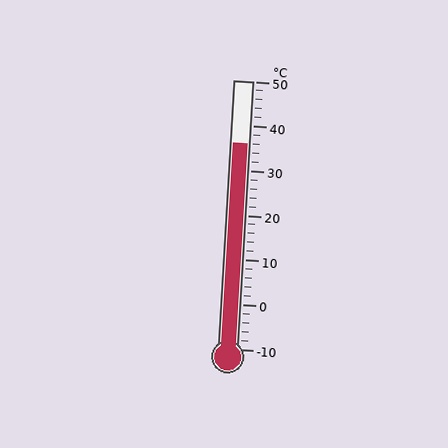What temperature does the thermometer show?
The thermometer shows approximately 36°C.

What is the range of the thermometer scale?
The thermometer scale ranges from -10°C to 50°C.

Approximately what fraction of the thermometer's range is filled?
The thermometer is filled to approximately 75% of its range.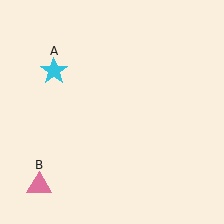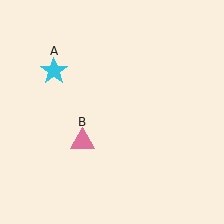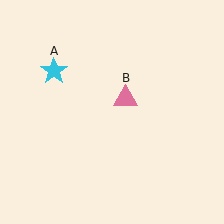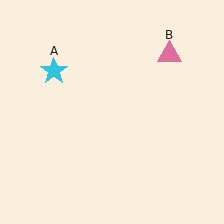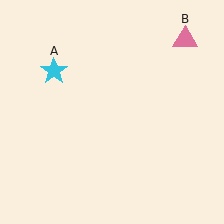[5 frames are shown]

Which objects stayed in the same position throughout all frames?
Cyan star (object A) remained stationary.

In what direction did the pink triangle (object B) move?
The pink triangle (object B) moved up and to the right.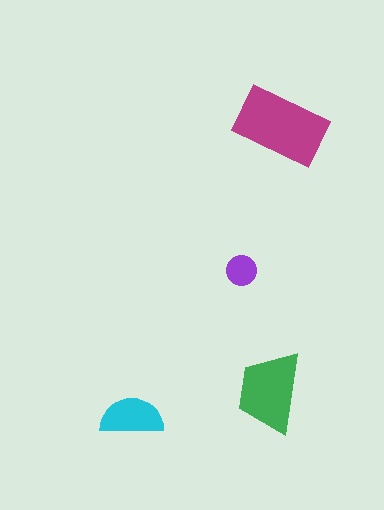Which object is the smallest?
The purple circle.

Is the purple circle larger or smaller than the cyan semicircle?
Smaller.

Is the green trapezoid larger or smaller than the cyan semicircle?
Larger.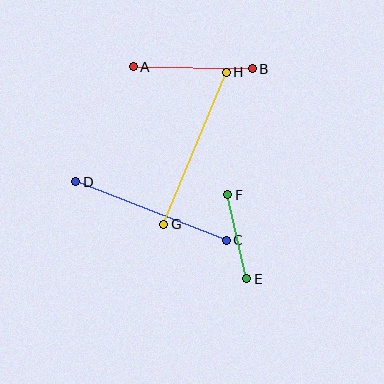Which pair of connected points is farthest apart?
Points G and H are farthest apart.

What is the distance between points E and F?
The distance is approximately 86 pixels.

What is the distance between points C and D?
The distance is approximately 162 pixels.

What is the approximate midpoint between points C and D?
The midpoint is at approximately (151, 211) pixels.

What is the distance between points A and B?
The distance is approximately 119 pixels.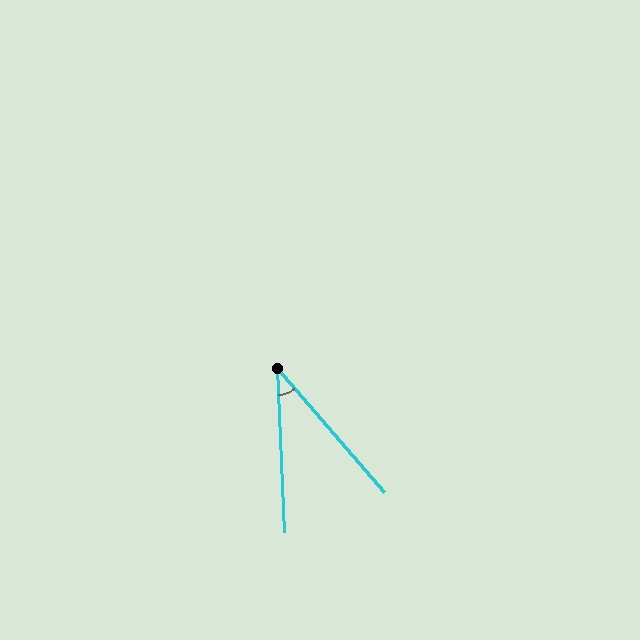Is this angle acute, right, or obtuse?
It is acute.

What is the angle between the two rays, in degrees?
Approximately 38 degrees.